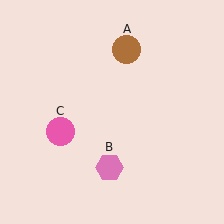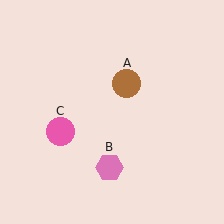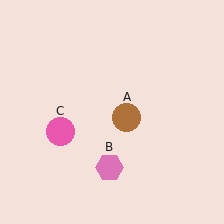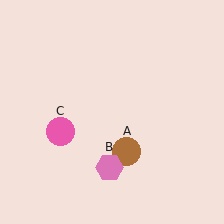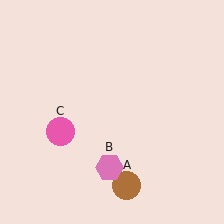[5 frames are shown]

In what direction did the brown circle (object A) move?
The brown circle (object A) moved down.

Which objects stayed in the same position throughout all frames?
Pink hexagon (object B) and pink circle (object C) remained stationary.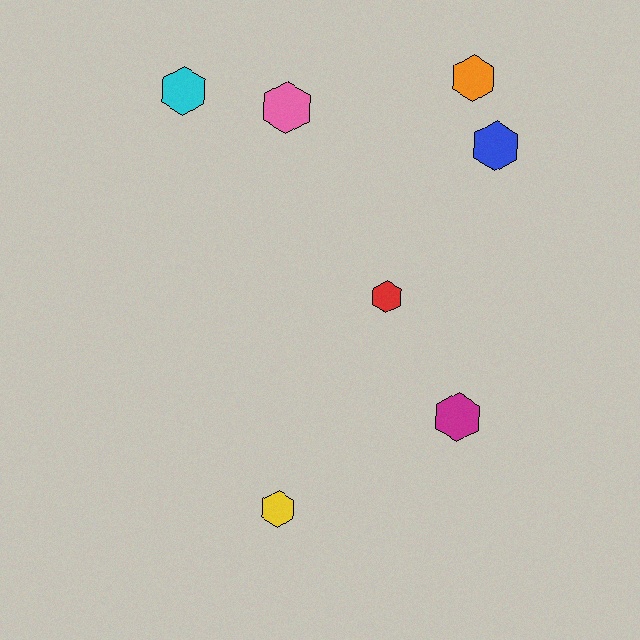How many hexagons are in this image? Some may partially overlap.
There are 7 hexagons.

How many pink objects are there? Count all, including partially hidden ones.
There is 1 pink object.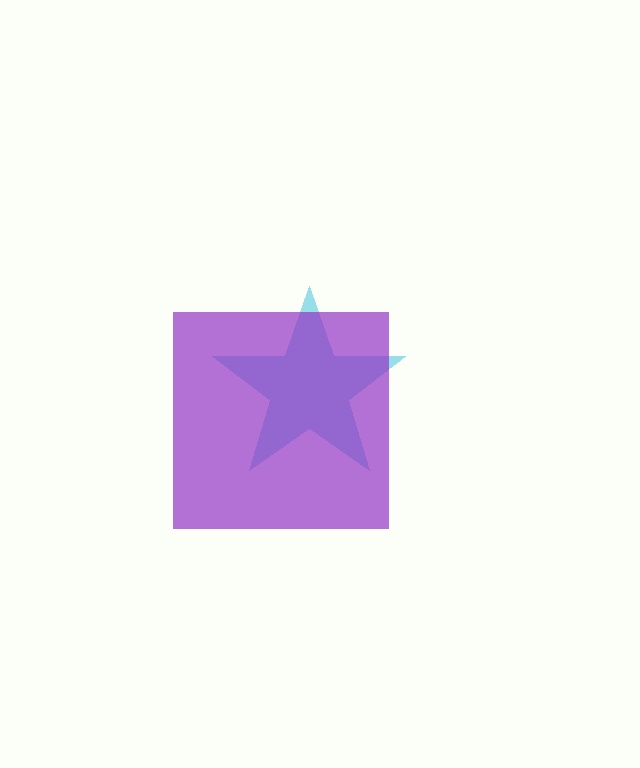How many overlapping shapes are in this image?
There are 2 overlapping shapes in the image.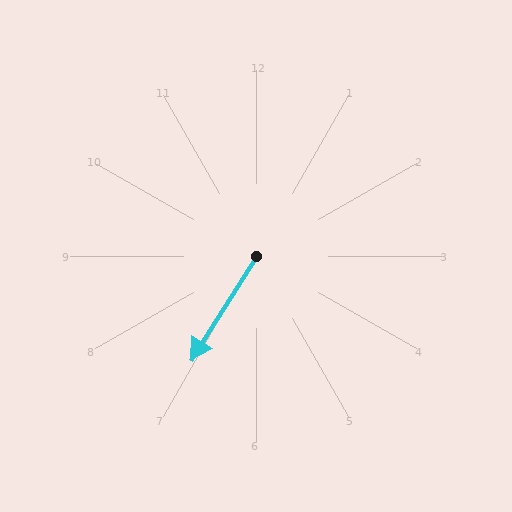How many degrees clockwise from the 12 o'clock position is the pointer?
Approximately 212 degrees.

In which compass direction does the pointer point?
Southwest.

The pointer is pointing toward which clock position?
Roughly 7 o'clock.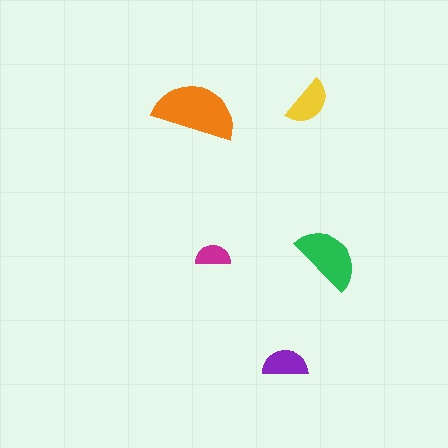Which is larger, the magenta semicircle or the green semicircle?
The green one.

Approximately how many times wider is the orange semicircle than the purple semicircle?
About 2 times wider.